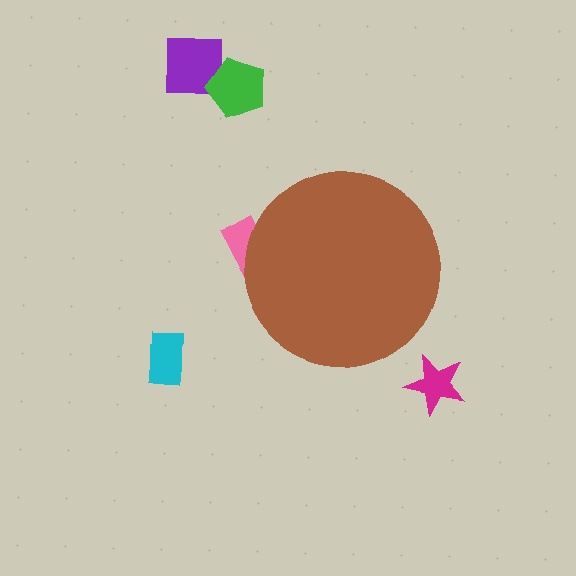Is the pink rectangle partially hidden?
Yes, the pink rectangle is partially hidden behind the brown circle.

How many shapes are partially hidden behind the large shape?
1 shape is partially hidden.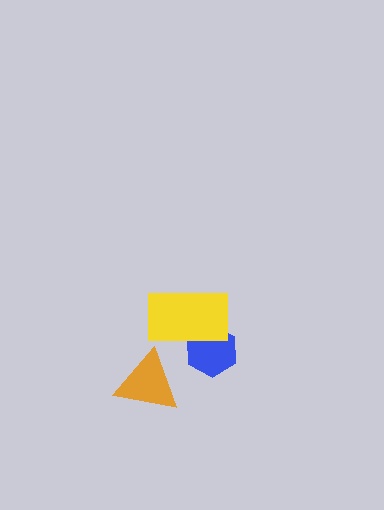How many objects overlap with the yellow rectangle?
1 object overlaps with the yellow rectangle.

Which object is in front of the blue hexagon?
The yellow rectangle is in front of the blue hexagon.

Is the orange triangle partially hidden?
No, no other shape covers it.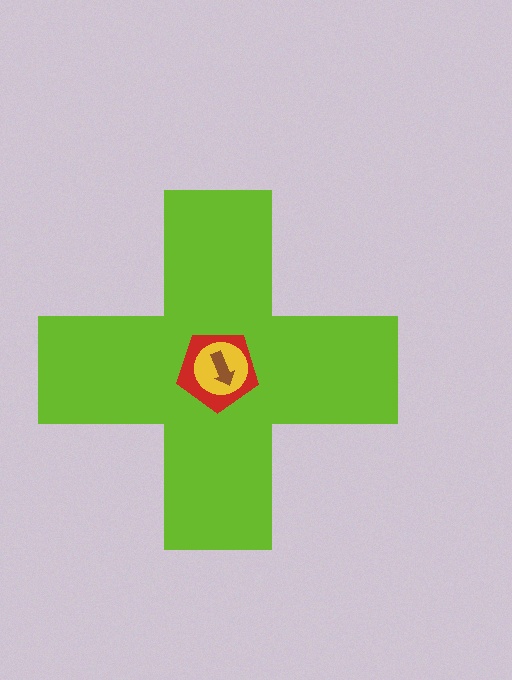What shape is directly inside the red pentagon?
The yellow circle.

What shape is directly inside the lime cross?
The red pentagon.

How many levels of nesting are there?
4.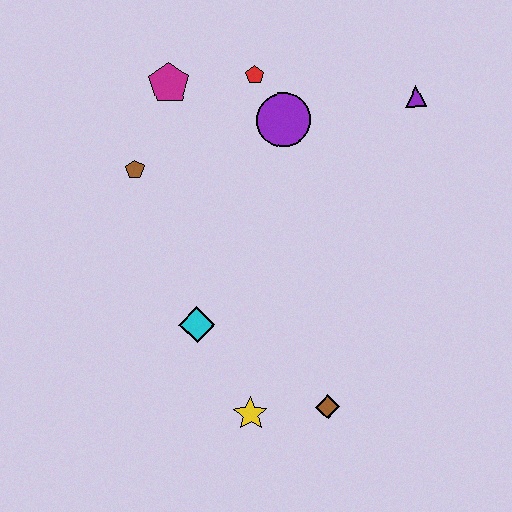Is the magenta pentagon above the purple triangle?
Yes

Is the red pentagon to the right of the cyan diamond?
Yes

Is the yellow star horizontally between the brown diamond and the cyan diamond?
Yes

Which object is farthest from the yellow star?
The purple triangle is farthest from the yellow star.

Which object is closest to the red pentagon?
The purple circle is closest to the red pentagon.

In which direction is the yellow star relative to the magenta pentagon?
The yellow star is below the magenta pentagon.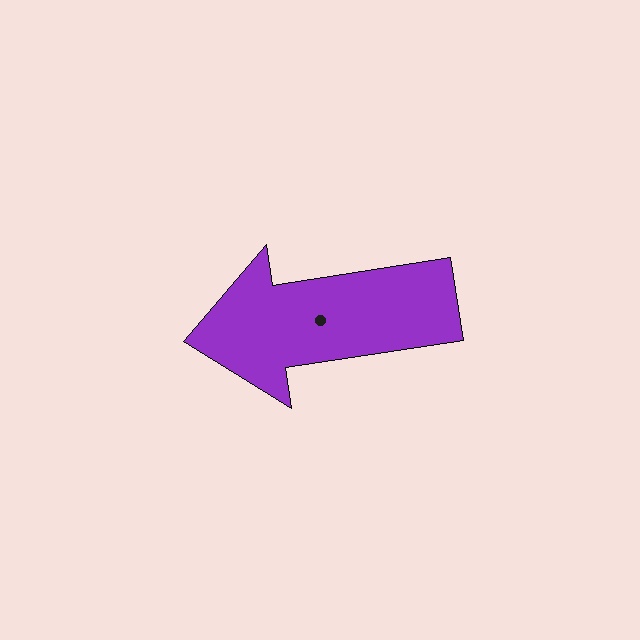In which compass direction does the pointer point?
West.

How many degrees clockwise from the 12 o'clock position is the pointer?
Approximately 261 degrees.